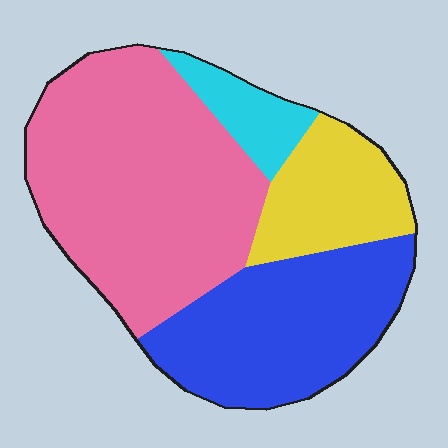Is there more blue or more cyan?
Blue.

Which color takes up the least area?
Cyan, at roughly 10%.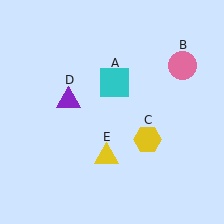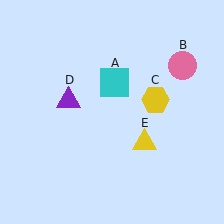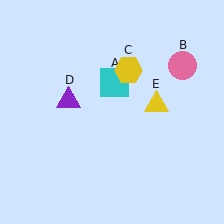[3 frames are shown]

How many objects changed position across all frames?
2 objects changed position: yellow hexagon (object C), yellow triangle (object E).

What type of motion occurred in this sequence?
The yellow hexagon (object C), yellow triangle (object E) rotated counterclockwise around the center of the scene.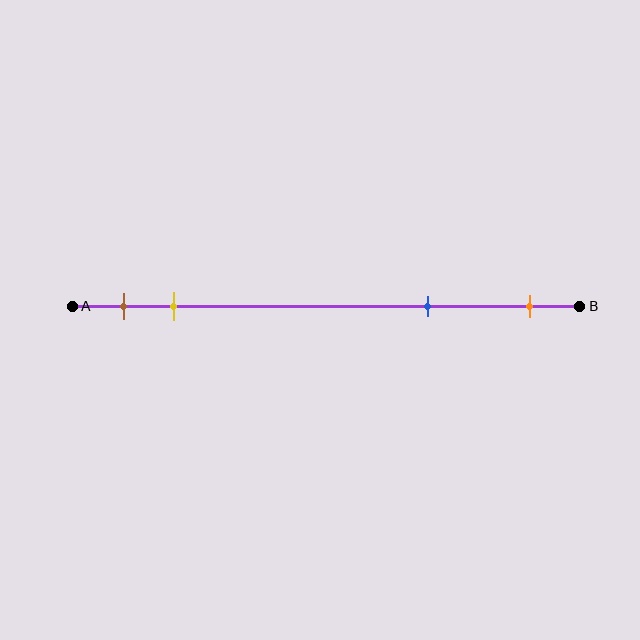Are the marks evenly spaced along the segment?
No, the marks are not evenly spaced.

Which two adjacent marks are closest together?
The brown and yellow marks are the closest adjacent pair.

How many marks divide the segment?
There are 4 marks dividing the segment.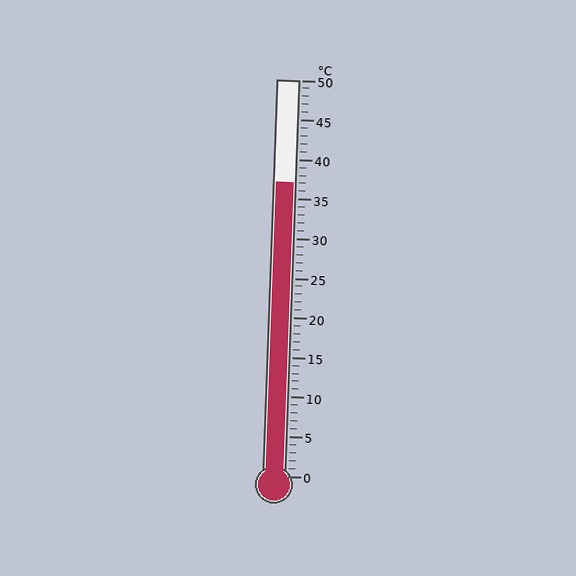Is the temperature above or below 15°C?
The temperature is above 15°C.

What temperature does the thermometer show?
The thermometer shows approximately 37°C.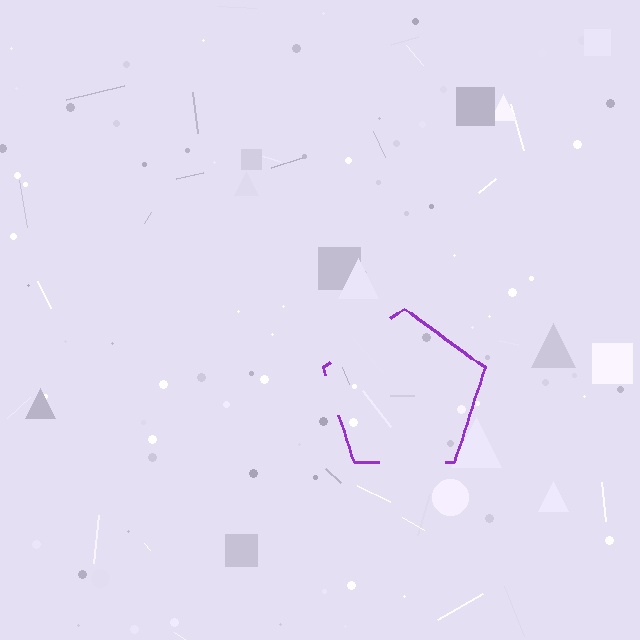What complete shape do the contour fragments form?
The contour fragments form a pentagon.